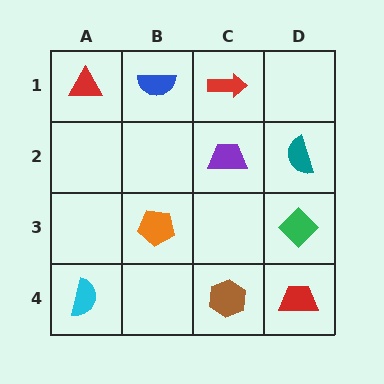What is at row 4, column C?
A brown hexagon.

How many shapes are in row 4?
3 shapes.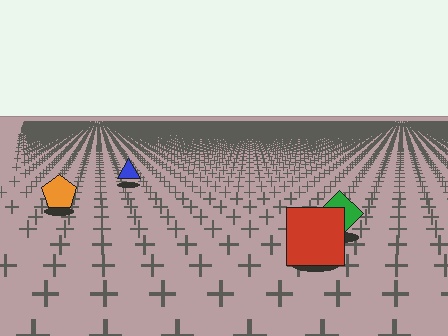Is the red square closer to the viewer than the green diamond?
Yes. The red square is closer — you can tell from the texture gradient: the ground texture is coarser near it.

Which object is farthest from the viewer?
The blue triangle is farthest from the viewer. It appears smaller and the ground texture around it is denser.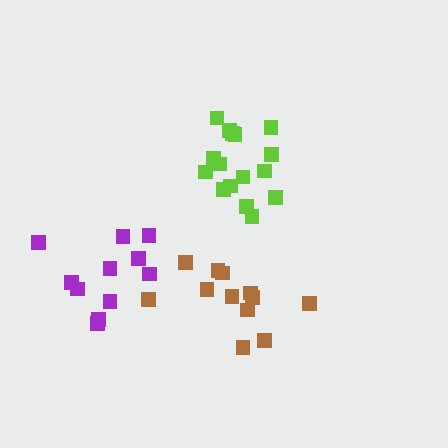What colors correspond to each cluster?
The clusters are colored: purple, lime, brown.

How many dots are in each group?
Group 1: 11 dots, Group 2: 16 dots, Group 3: 12 dots (39 total).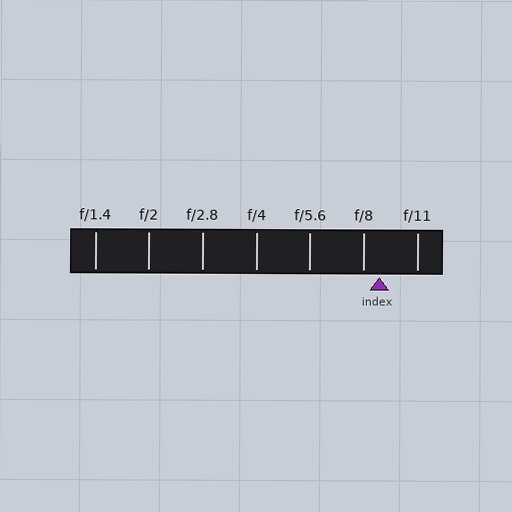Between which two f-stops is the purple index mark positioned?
The index mark is between f/8 and f/11.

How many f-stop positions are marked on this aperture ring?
There are 7 f-stop positions marked.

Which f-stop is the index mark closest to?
The index mark is closest to f/8.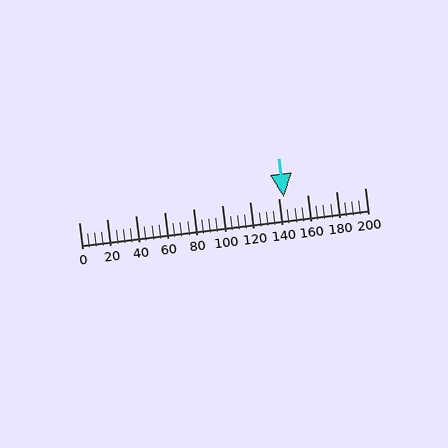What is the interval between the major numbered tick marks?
The major tick marks are spaced 20 units apart.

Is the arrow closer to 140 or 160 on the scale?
The arrow is closer to 140.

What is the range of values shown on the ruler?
The ruler shows values from 0 to 200.